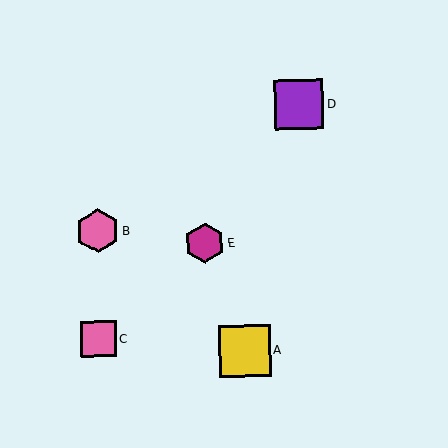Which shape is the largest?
The yellow square (labeled A) is the largest.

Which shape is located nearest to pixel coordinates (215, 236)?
The magenta hexagon (labeled E) at (205, 243) is nearest to that location.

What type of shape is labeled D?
Shape D is a purple square.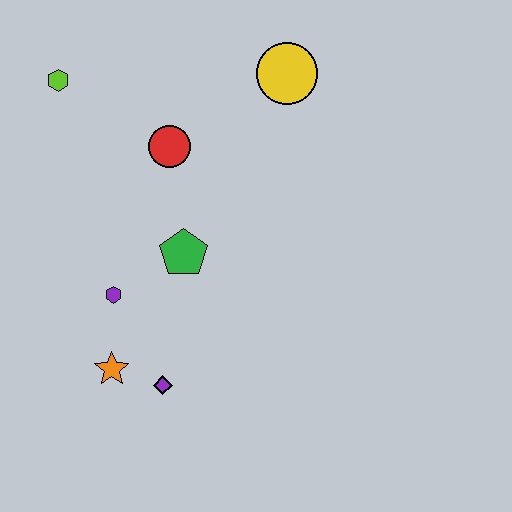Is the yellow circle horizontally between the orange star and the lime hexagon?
No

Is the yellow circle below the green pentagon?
No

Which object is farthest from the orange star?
The yellow circle is farthest from the orange star.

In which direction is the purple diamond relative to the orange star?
The purple diamond is to the right of the orange star.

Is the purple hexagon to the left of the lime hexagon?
No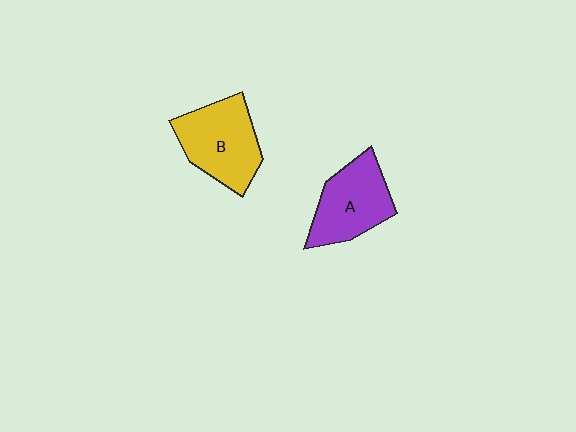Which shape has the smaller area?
Shape A (purple).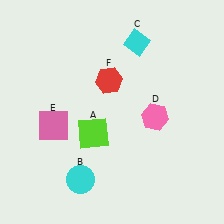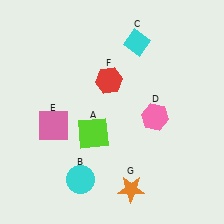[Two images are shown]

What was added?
An orange star (G) was added in Image 2.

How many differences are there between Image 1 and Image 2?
There is 1 difference between the two images.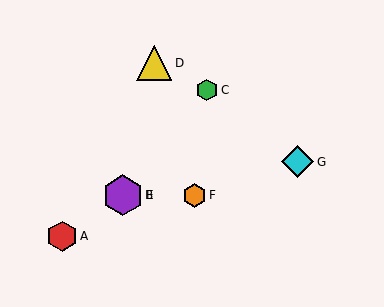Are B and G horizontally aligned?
No, B is at y≈195 and G is at y≈162.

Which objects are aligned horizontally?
Objects B, E, F are aligned horizontally.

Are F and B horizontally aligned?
Yes, both are at y≈195.